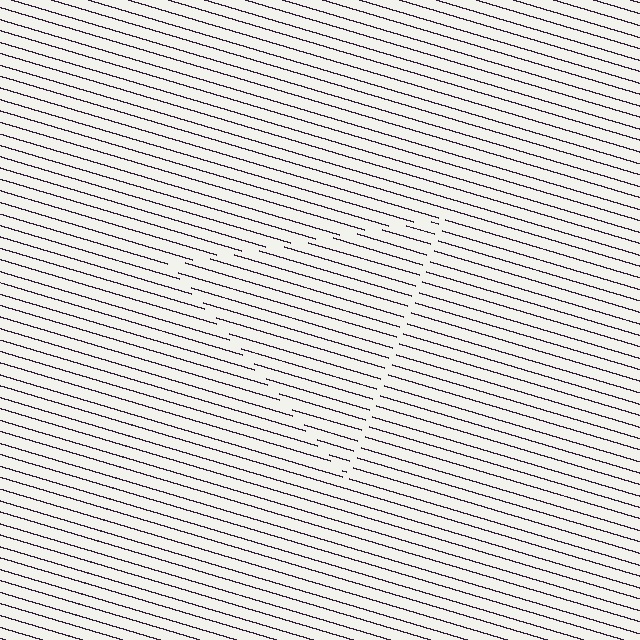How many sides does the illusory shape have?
3 sides — the line-ends trace a triangle.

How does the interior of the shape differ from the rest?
The interior of the shape contains the same grating, shifted by half a period — the contour is defined by the phase discontinuity where line-ends from the inner and outer gratings abut.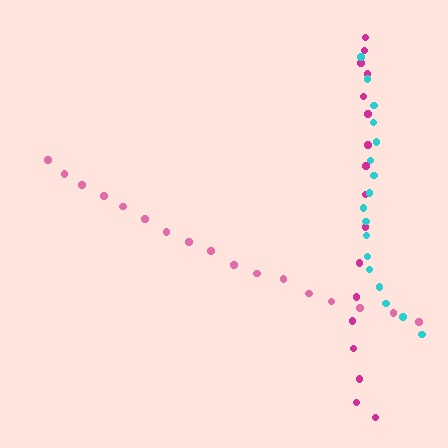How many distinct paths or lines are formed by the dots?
There are 3 distinct paths.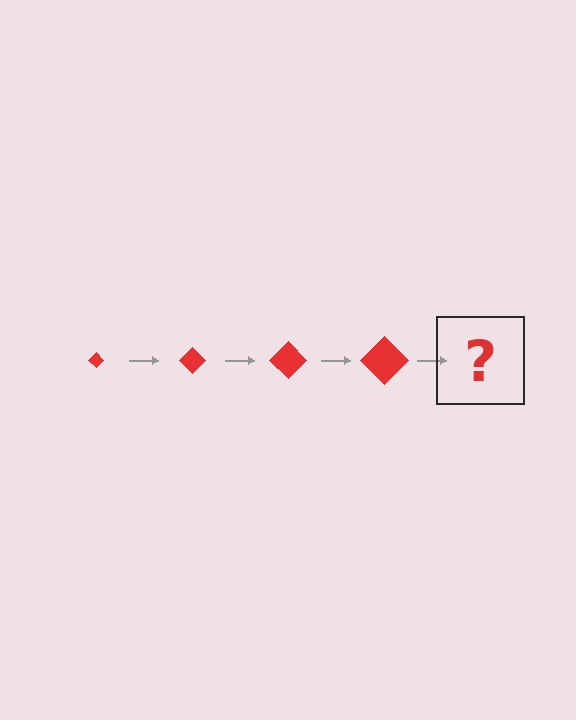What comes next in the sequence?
The next element should be a red diamond, larger than the previous one.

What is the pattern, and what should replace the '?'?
The pattern is that the diamond gets progressively larger each step. The '?' should be a red diamond, larger than the previous one.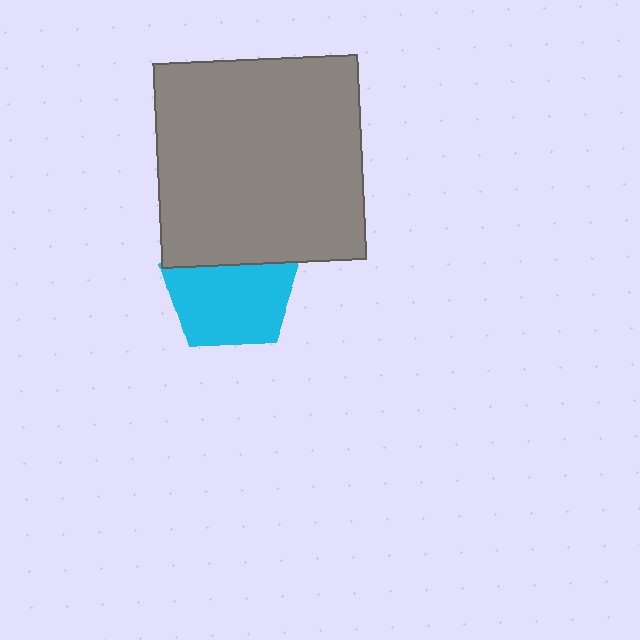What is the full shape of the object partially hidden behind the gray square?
The partially hidden object is a cyan pentagon.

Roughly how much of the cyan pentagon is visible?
Most of it is visible (roughly 68%).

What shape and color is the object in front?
The object in front is a gray square.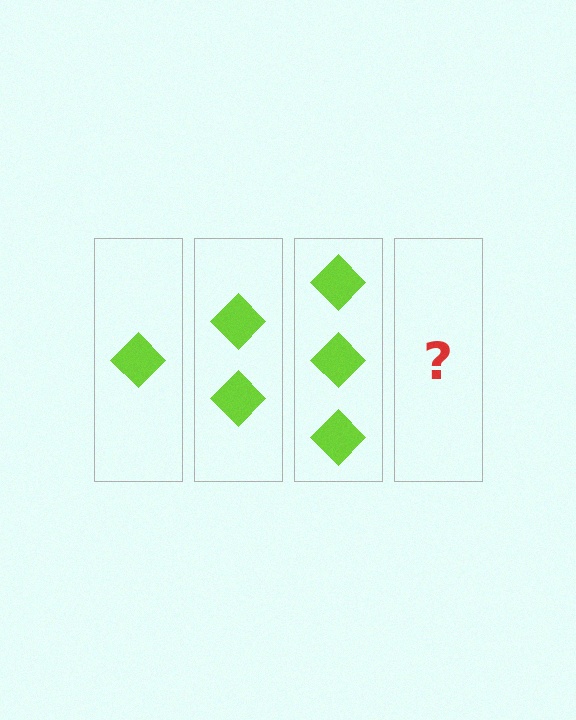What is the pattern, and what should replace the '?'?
The pattern is that each step adds one more diamond. The '?' should be 4 diamonds.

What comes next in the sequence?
The next element should be 4 diamonds.